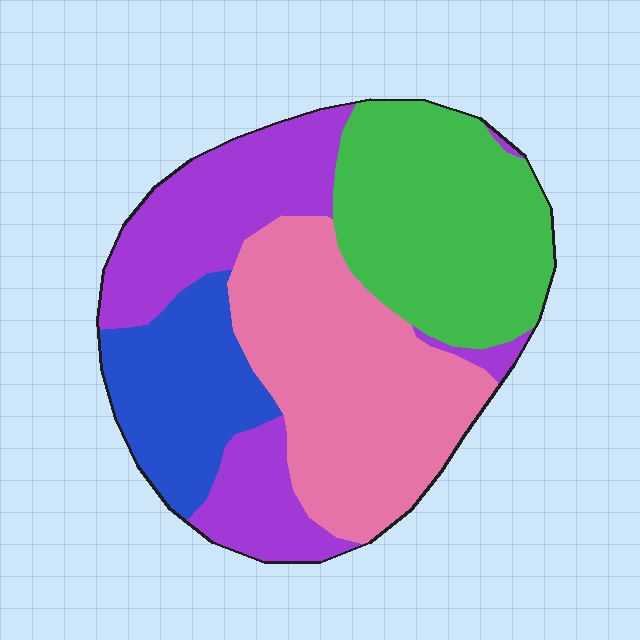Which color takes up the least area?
Blue, at roughly 15%.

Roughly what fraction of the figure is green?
Green covers 27% of the figure.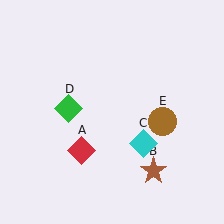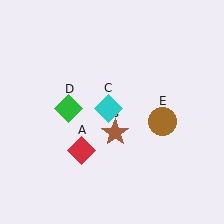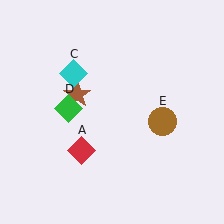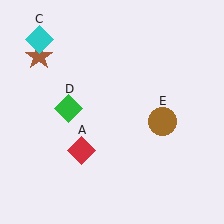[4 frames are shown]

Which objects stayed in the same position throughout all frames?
Red diamond (object A) and green diamond (object D) and brown circle (object E) remained stationary.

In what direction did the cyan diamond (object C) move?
The cyan diamond (object C) moved up and to the left.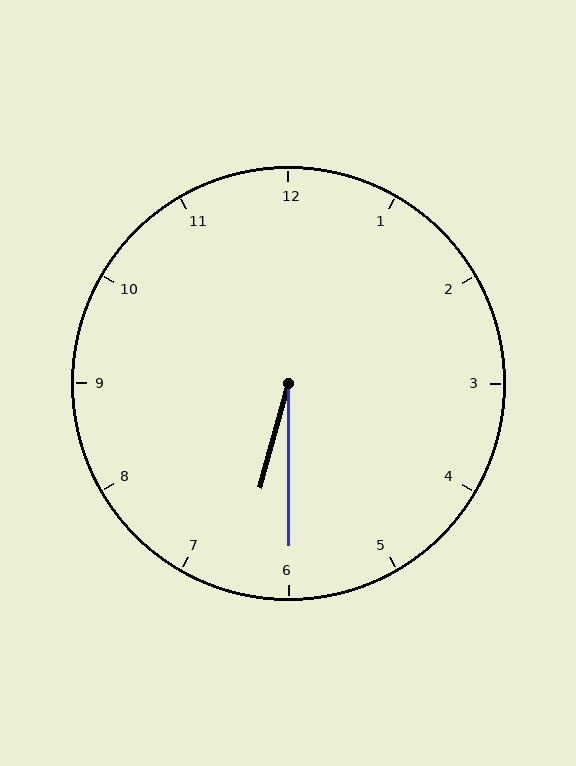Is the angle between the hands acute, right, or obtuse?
It is acute.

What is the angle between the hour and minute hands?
Approximately 15 degrees.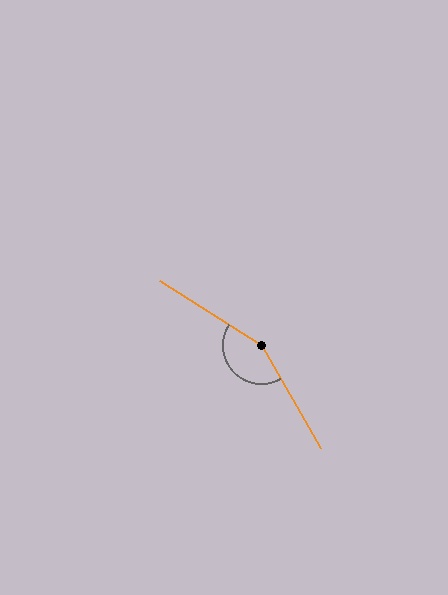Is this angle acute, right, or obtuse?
It is obtuse.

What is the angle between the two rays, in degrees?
Approximately 152 degrees.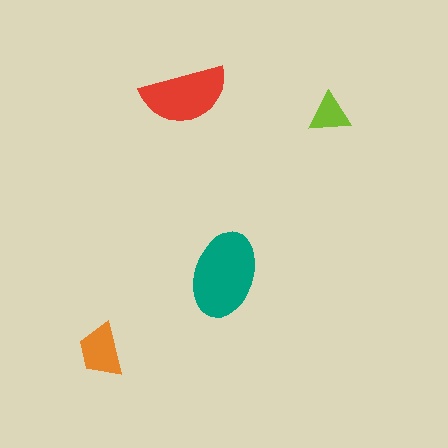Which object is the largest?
The teal ellipse.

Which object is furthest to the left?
The orange trapezoid is leftmost.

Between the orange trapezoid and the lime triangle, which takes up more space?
The orange trapezoid.